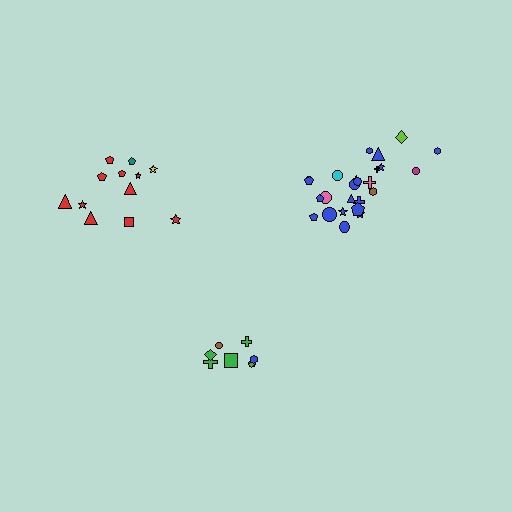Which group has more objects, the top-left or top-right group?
The top-right group.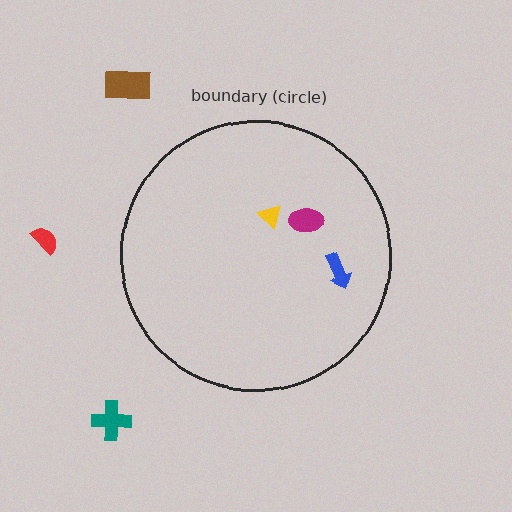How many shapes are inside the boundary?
3 inside, 3 outside.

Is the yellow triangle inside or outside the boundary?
Inside.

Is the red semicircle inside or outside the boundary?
Outside.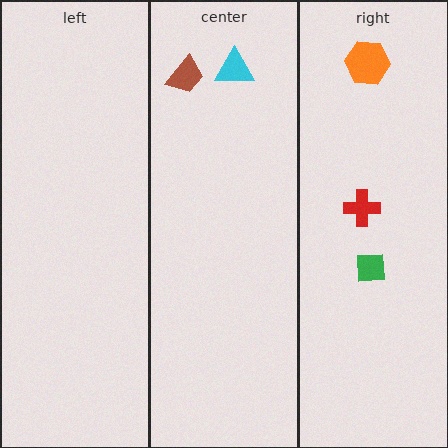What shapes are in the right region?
The orange hexagon, the green square, the red cross.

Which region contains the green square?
The right region.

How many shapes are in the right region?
3.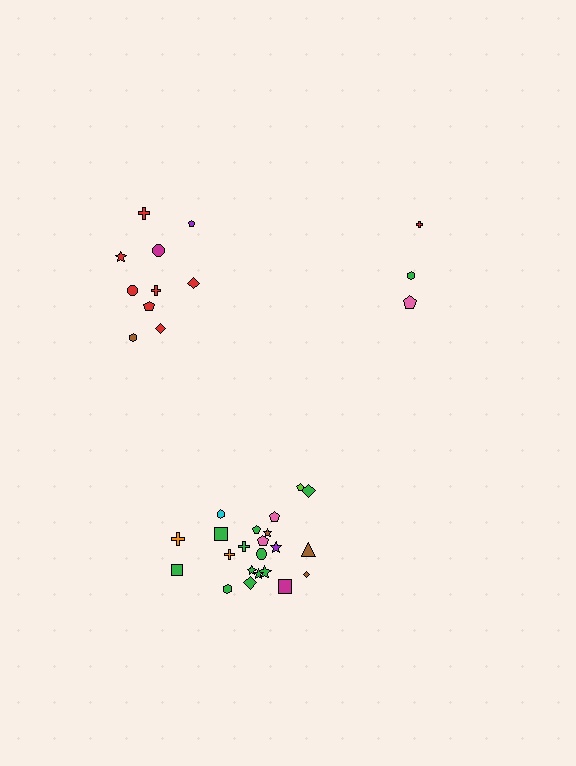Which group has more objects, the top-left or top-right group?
The top-left group.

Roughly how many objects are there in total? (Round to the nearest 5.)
Roughly 35 objects in total.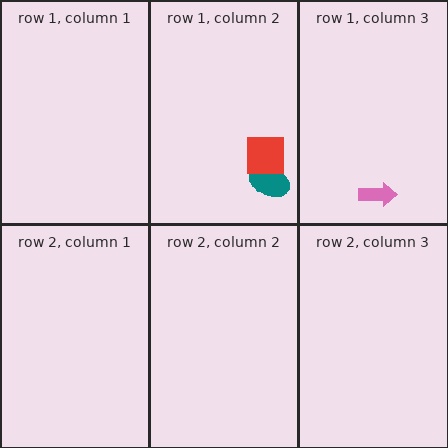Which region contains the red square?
The row 1, column 2 region.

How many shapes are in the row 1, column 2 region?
2.